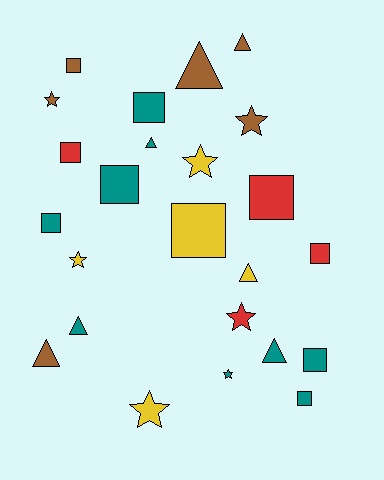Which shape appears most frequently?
Square, with 10 objects.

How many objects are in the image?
There are 24 objects.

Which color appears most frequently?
Teal, with 9 objects.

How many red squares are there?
There are 3 red squares.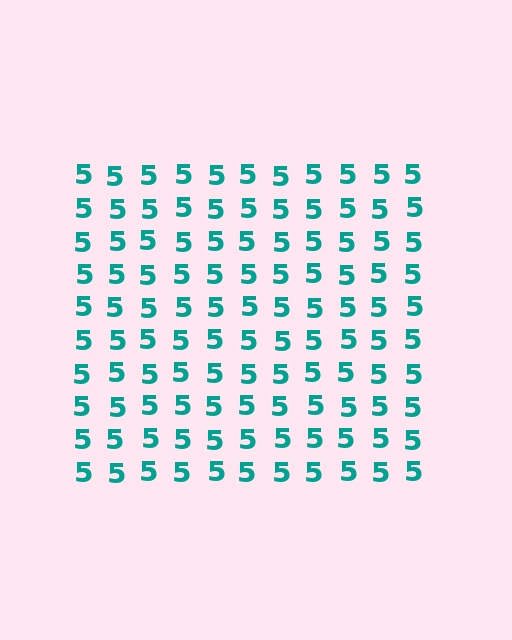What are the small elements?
The small elements are digit 5's.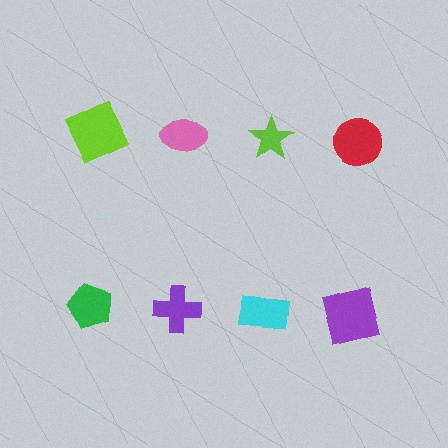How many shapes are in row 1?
4 shapes.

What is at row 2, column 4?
A purple square.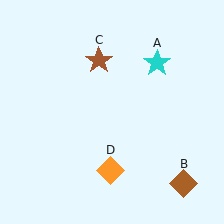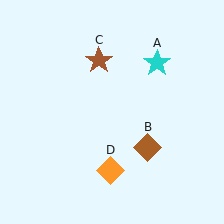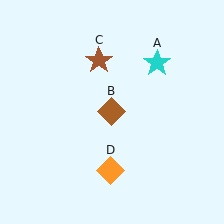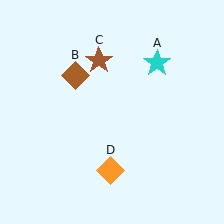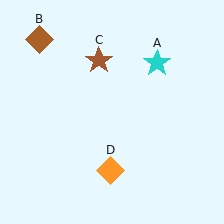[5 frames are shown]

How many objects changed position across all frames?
1 object changed position: brown diamond (object B).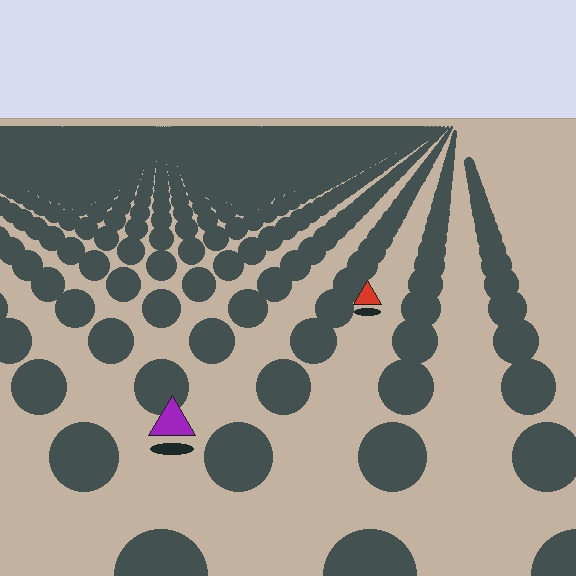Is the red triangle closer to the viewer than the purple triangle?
No. The purple triangle is closer — you can tell from the texture gradient: the ground texture is coarser near it.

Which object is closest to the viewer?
The purple triangle is closest. The texture marks near it are larger and more spread out.